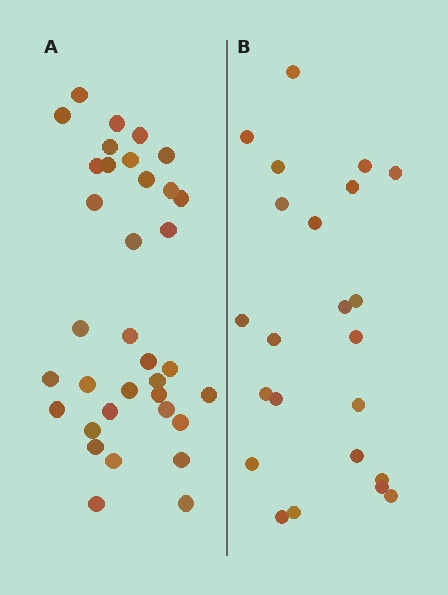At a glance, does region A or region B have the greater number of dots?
Region A (the left region) has more dots.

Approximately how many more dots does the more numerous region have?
Region A has roughly 12 or so more dots than region B.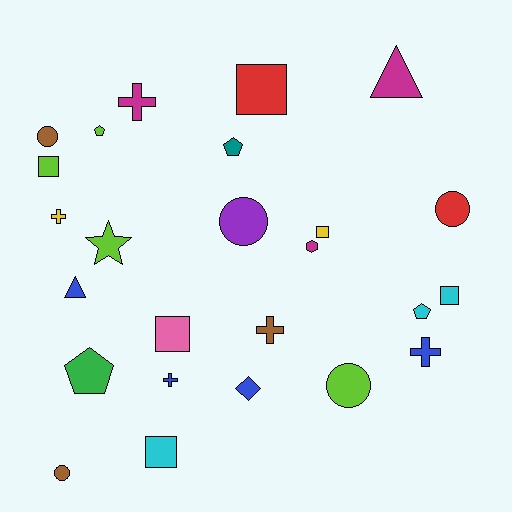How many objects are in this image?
There are 25 objects.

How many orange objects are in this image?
There are no orange objects.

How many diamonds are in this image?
There is 1 diamond.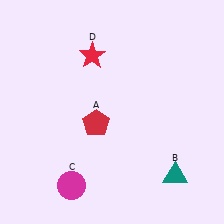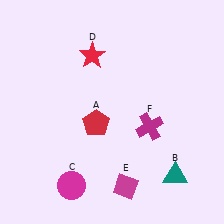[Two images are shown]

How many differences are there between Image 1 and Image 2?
There are 2 differences between the two images.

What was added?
A magenta diamond (E), a magenta cross (F) were added in Image 2.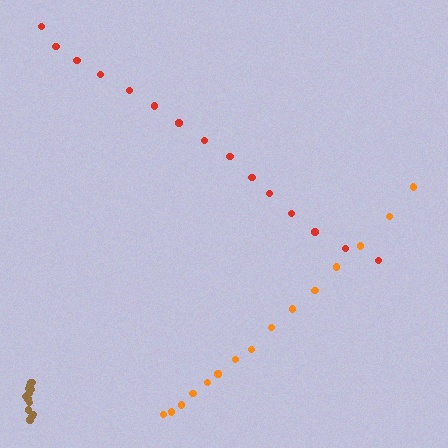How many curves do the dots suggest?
There are 3 distinct paths.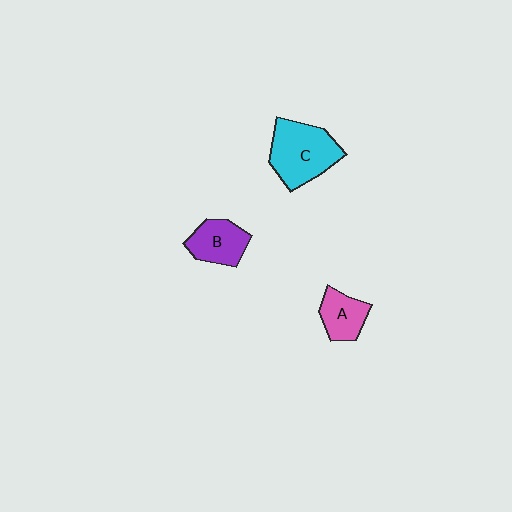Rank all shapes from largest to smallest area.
From largest to smallest: C (cyan), B (purple), A (pink).